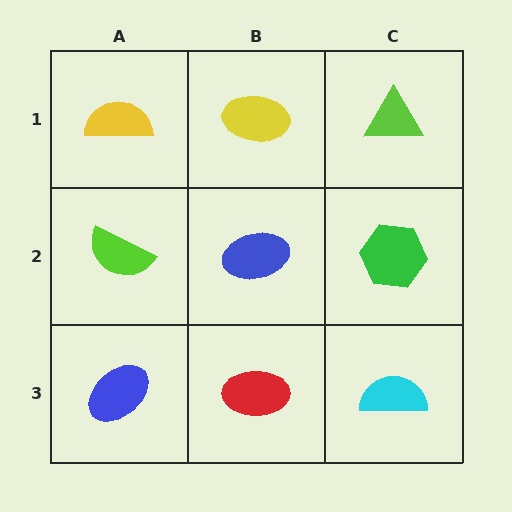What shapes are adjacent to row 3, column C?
A green hexagon (row 2, column C), a red ellipse (row 3, column B).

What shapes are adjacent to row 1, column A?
A lime semicircle (row 2, column A), a yellow ellipse (row 1, column B).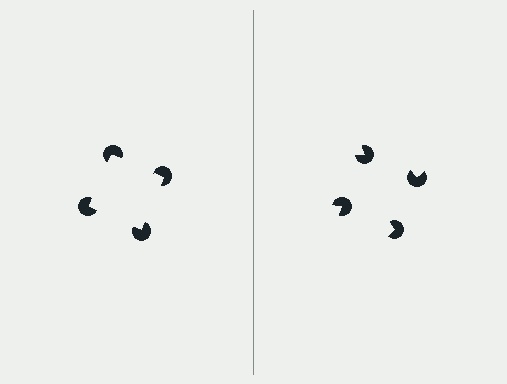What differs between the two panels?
The pac-man discs are positioned identically on both sides; only the wedge orientations differ. On the left they align to a square; on the right they are misaligned.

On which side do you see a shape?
An illusory square appears on the left side. On the right side the wedge cuts are rotated, so no coherent shape forms.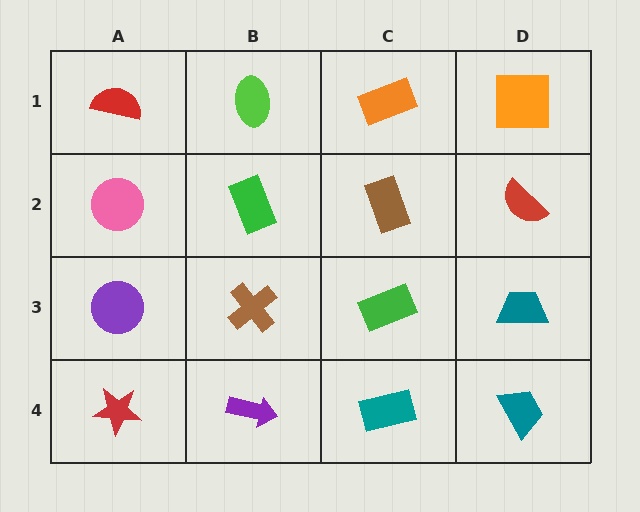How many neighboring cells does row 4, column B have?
3.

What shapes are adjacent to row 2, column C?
An orange rectangle (row 1, column C), a green rectangle (row 3, column C), a green rectangle (row 2, column B), a red semicircle (row 2, column D).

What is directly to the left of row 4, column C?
A purple arrow.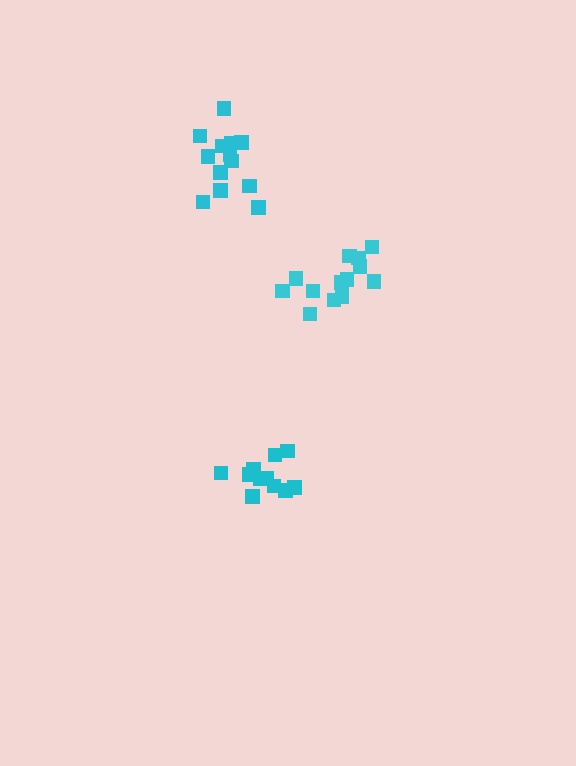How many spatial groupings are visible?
There are 3 spatial groupings.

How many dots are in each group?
Group 1: 13 dots, Group 2: 11 dots, Group 3: 13 dots (37 total).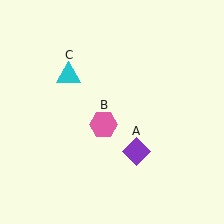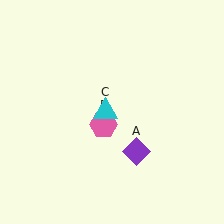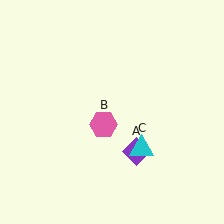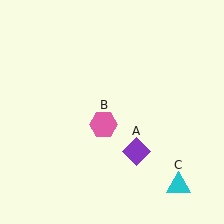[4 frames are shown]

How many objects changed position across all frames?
1 object changed position: cyan triangle (object C).